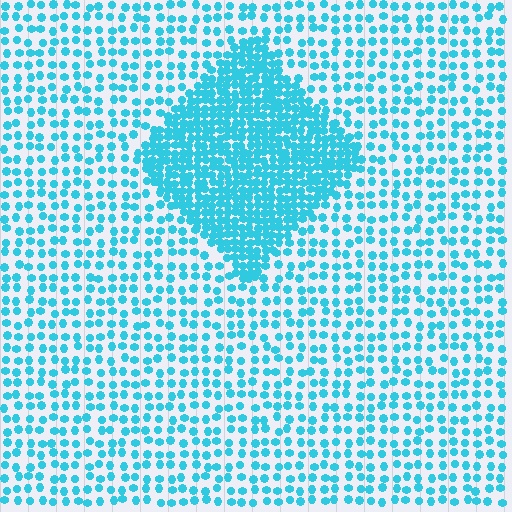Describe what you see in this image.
The image contains small cyan elements arranged at two different densities. A diamond-shaped region is visible where the elements are more densely packed than the surrounding area.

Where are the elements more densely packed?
The elements are more densely packed inside the diamond boundary.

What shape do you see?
I see a diamond.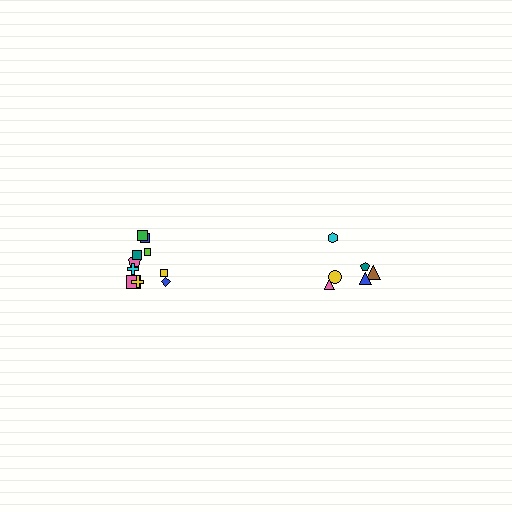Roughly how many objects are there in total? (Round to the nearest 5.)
Roughly 15 objects in total.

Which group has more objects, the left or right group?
The left group.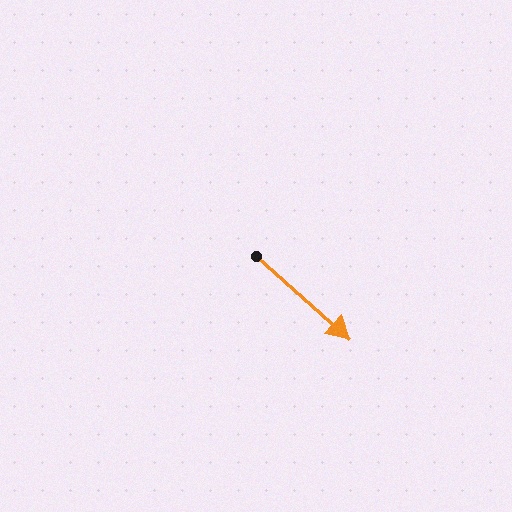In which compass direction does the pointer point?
Southeast.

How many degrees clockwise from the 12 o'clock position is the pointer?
Approximately 131 degrees.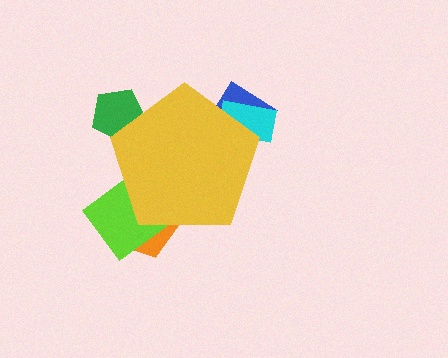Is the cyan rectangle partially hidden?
Yes, the cyan rectangle is partially hidden behind the yellow pentagon.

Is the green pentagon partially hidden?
Yes, the green pentagon is partially hidden behind the yellow pentagon.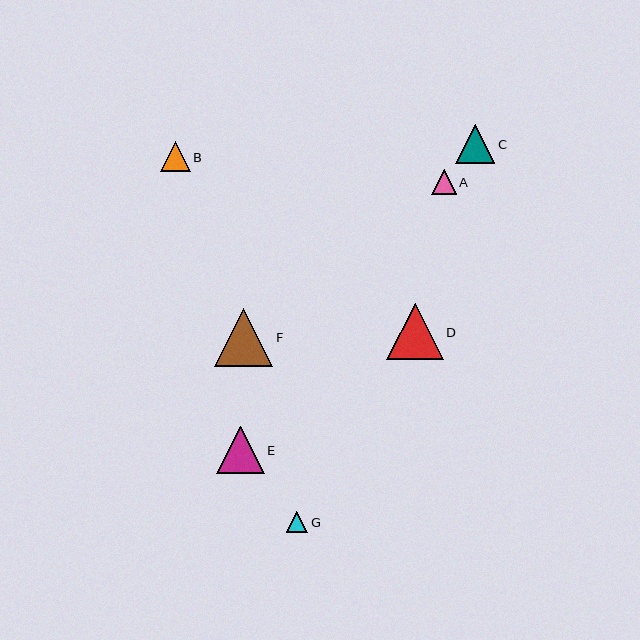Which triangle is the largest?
Triangle F is the largest with a size of approximately 58 pixels.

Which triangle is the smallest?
Triangle G is the smallest with a size of approximately 22 pixels.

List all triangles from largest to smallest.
From largest to smallest: F, D, E, C, B, A, G.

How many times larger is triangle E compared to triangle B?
Triangle E is approximately 1.6 times the size of triangle B.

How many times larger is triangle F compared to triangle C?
Triangle F is approximately 1.5 times the size of triangle C.